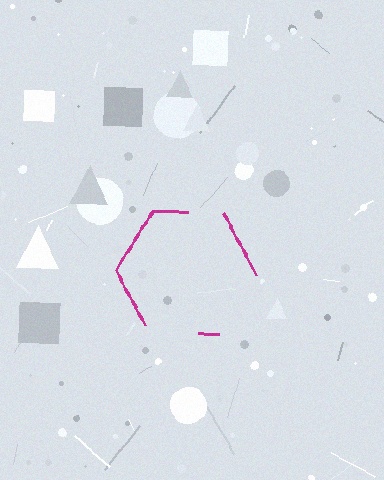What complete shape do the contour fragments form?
The contour fragments form a hexagon.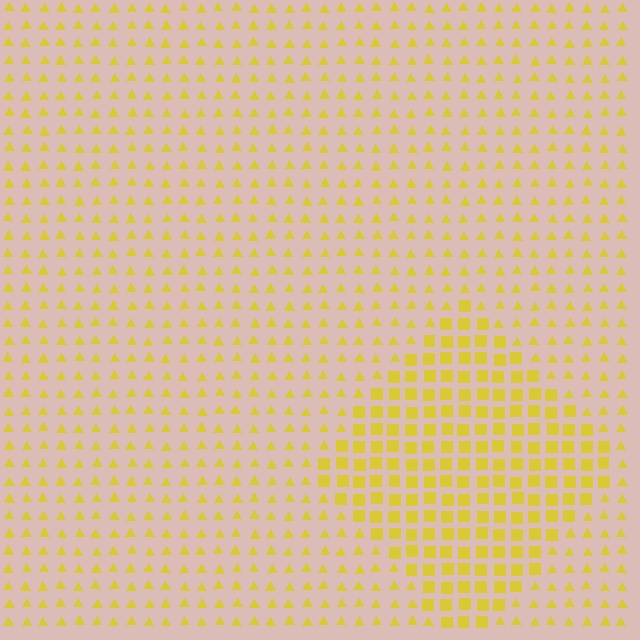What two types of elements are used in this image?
The image uses squares inside the diamond region and triangles outside it.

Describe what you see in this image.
The image is filled with small yellow elements arranged in a uniform grid. A diamond-shaped region contains squares, while the surrounding area contains triangles. The boundary is defined purely by the change in element shape.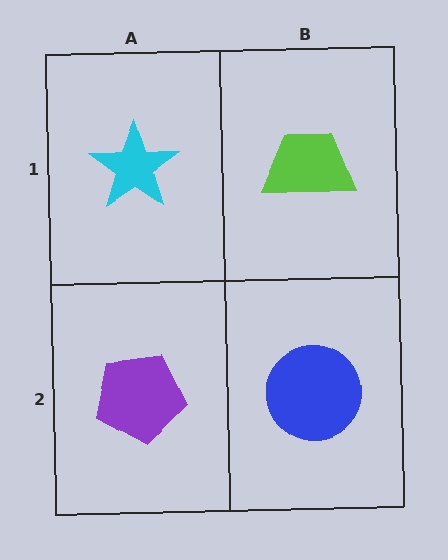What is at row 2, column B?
A blue circle.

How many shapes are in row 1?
2 shapes.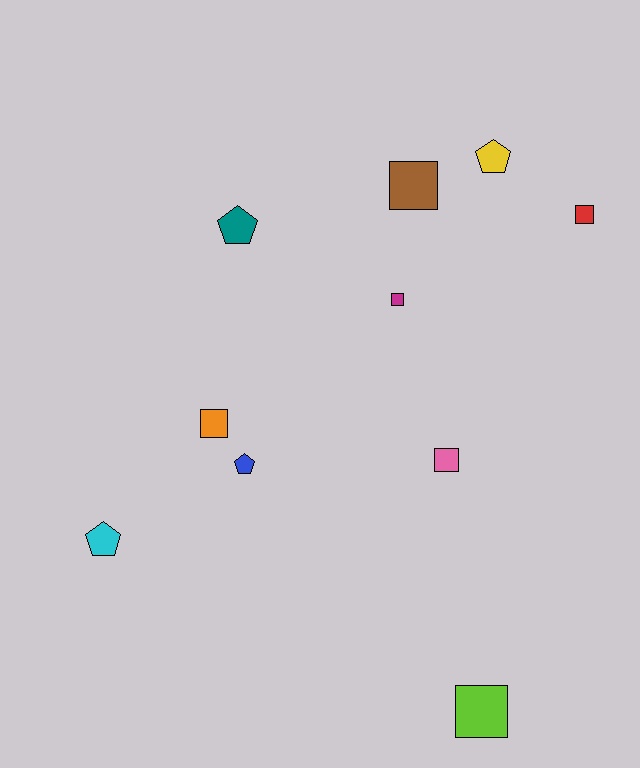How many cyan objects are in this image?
There is 1 cyan object.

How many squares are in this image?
There are 6 squares.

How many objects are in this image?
There are 10 objects.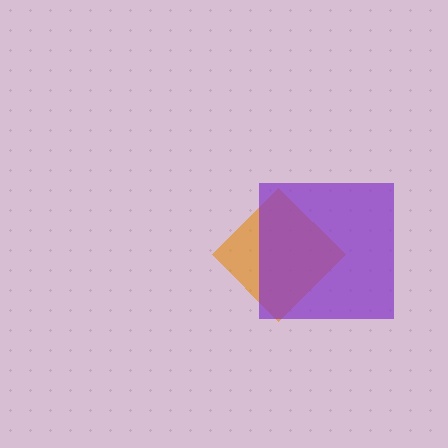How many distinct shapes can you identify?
There are 2 distinct shapes: an orange diamond, a purple square.